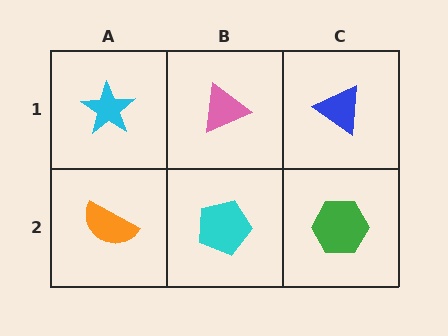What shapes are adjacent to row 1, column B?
A cyan pentagon (row 2, column B), a cyan star (row 1, column A), a blue triangle (row 1, column C).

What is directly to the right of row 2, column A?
A cyan pentagon.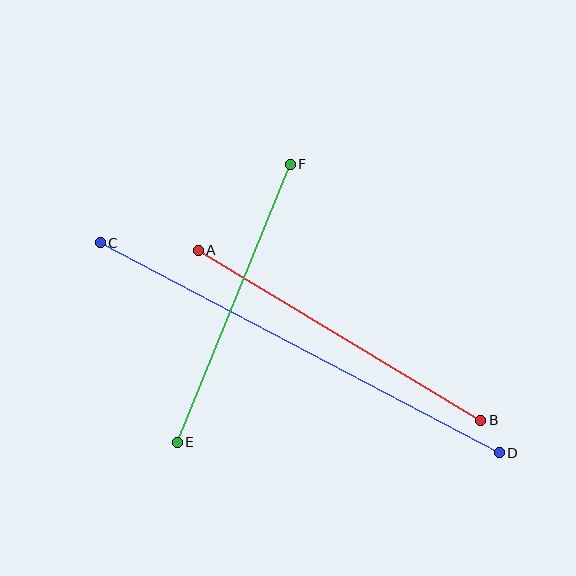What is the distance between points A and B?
The distance is approximately 330 pixels.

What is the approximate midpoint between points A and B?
The midpoint is at approximately (340, 335) pixels.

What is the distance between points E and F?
The distance is approximately 300 pixels.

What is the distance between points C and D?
The distance is approximately 451 pixels.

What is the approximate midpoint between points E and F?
The midpoint is at approximately (234, 303) pixels.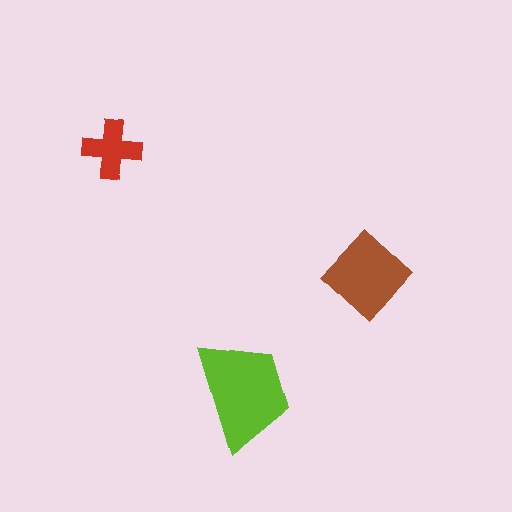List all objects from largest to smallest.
The lime trapezoid, the brown diamond, the red cross.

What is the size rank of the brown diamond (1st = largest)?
2nd.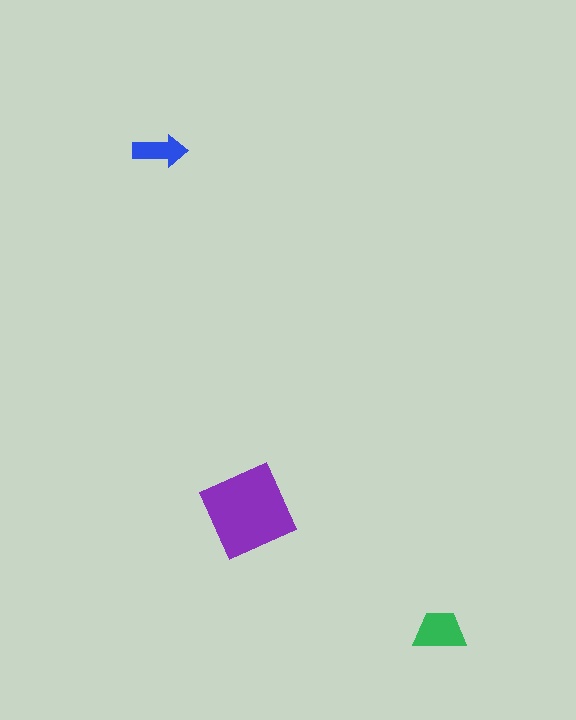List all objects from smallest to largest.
The blue arrow, the green trapezoid, the purple square.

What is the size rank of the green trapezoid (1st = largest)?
2nd.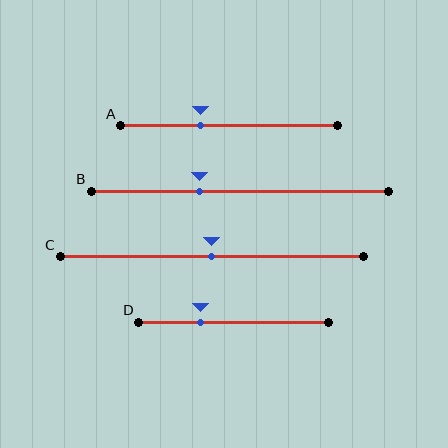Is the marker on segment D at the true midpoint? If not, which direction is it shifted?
No, the marker on segment D is shifted to the left by about 17% of the segment length.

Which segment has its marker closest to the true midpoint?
Segment C has its marker closest to the true midpoint.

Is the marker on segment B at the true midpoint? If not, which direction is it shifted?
No, the marker on segment B is shifted to the left by about 14% of the segment length.